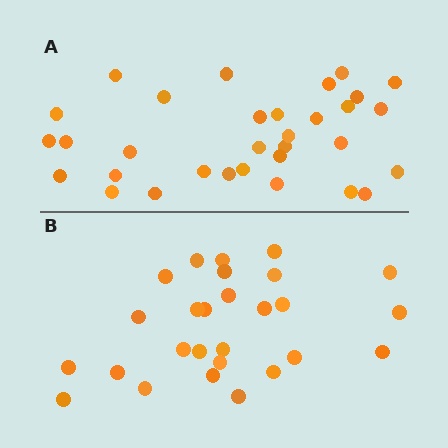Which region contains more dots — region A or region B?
Region A (the top region) has more dots.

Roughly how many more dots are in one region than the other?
Region A has about 5 more dots than region B.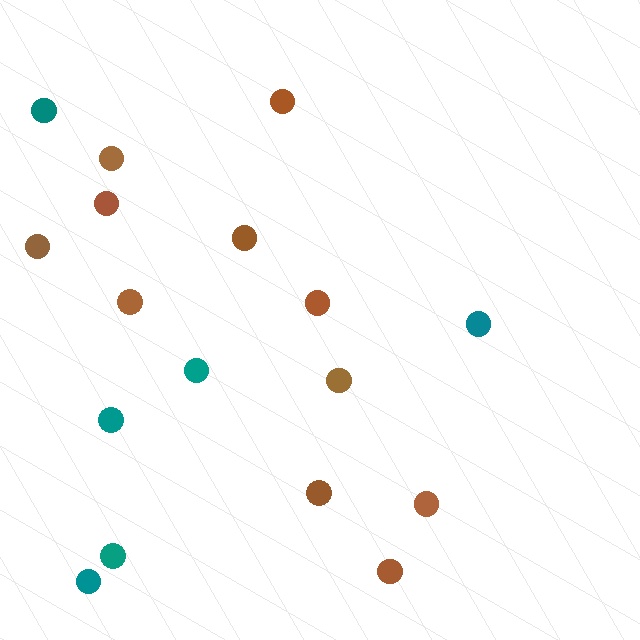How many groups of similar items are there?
There are 2 groups: one group of teal circles (6) and one group of brown circles (11).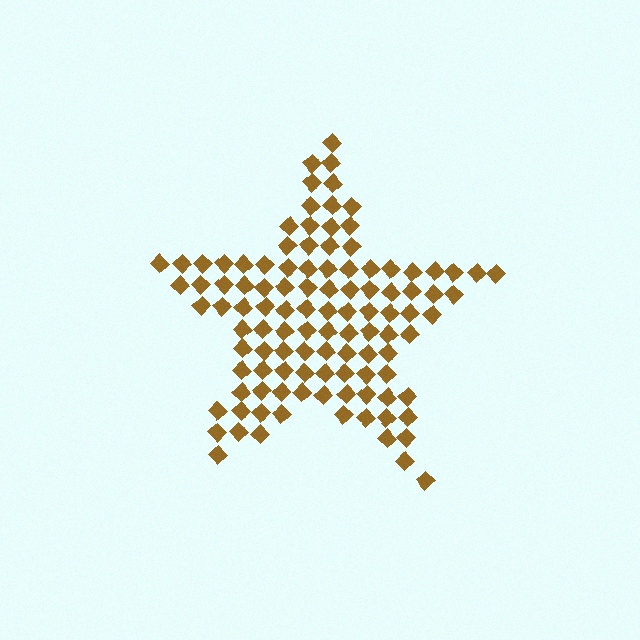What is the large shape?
The large shape is a star.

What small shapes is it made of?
It is made of small diamonds.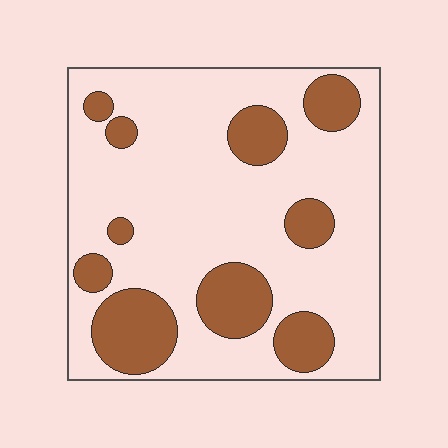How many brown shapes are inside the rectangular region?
10.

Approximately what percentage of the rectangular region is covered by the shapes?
Approximately 25%.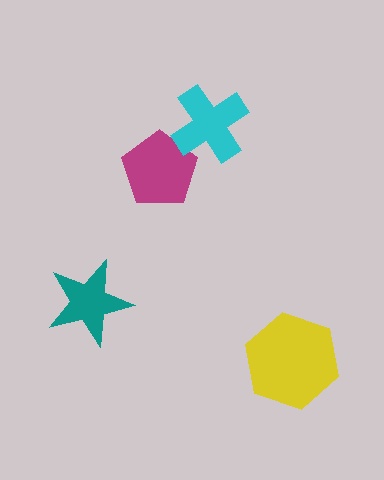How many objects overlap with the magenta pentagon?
1 object overlaps with the magenta pentagon.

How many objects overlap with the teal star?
0 objects overlap with the teal star.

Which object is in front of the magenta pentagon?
The cyan cross is in front of the magenta pentagon.